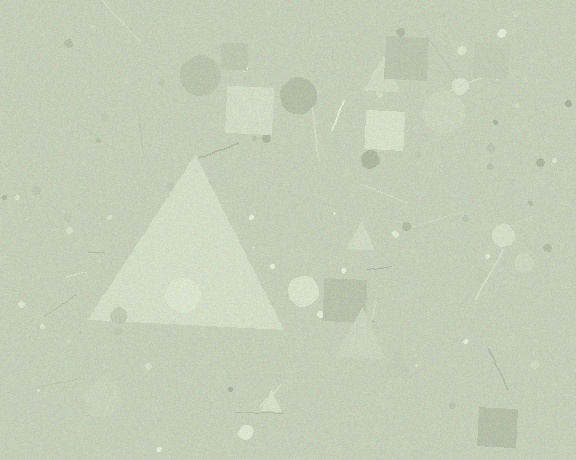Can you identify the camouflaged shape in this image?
The camouflaged shape is a triangle.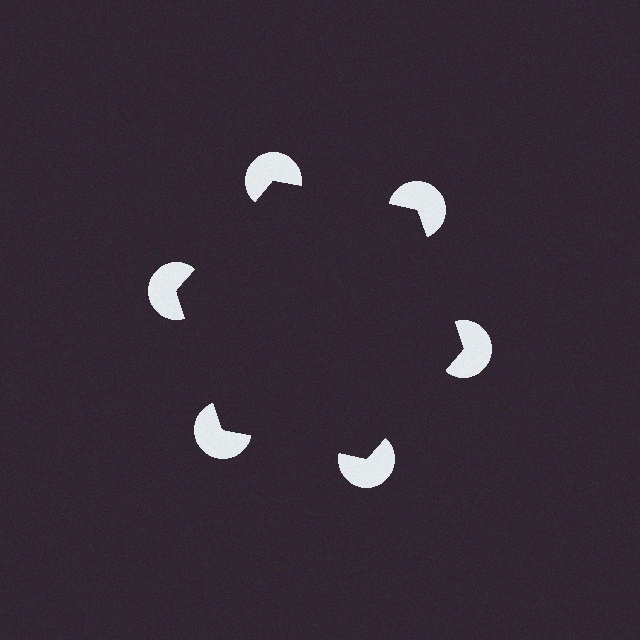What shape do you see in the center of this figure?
An illusory hexagon — its edges are inferred from the aligned wedge cuts in the pac-man discs, not physically drawn.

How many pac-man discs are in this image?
There are 6 — one at each vertex of the illusory hexagon.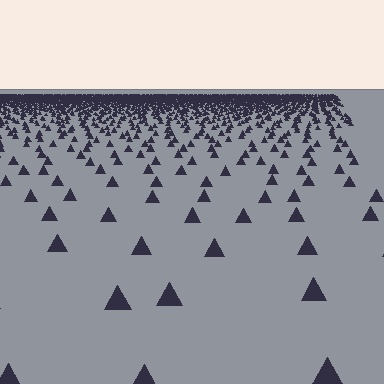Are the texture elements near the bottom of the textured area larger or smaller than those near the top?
Larger. Near the bottom, elements are closer to the viewer and appear at a bigger on-screen size.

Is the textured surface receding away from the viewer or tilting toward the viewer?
The surface is receding away from the viewer. Texture elements get smaller and denser toward the top.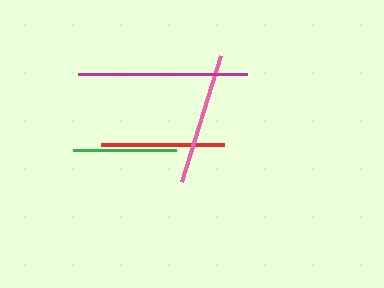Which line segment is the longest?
The magenta line is the longest at approximately 169 pixels.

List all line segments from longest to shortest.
From longest to shortest: magenta, pink, red, green.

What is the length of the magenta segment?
The magenta segment is approximately 169 pixels long.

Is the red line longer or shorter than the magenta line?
The magenta line is longer than the red line.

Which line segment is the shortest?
The green line is the shortest at approximately 103 pixels.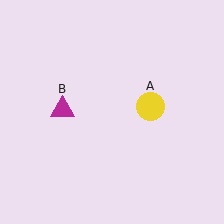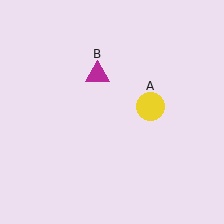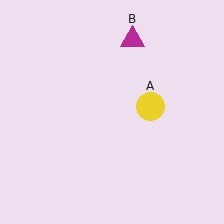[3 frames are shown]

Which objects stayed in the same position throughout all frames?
Yellow circle (object A) remained stationary.